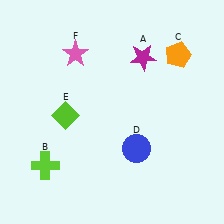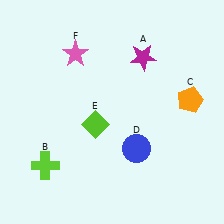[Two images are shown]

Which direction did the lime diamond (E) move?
The lime diamond (E) moved right.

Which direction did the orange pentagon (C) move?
The orange pentagon (C) moved down.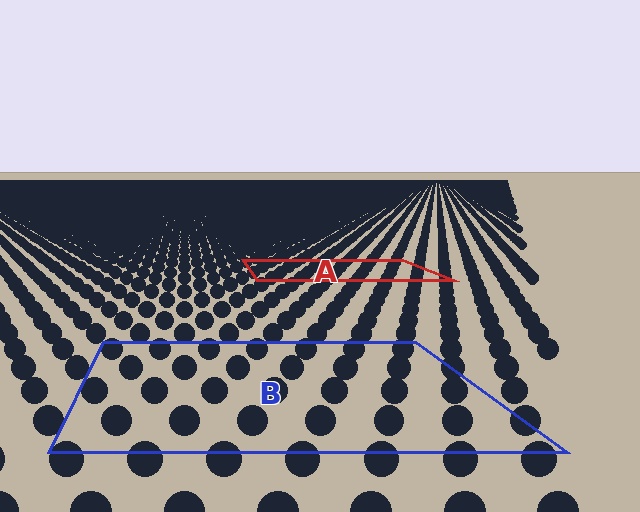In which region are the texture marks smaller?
The texture marks are smaller in region A, because it is farther away.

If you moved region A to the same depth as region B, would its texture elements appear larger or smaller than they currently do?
They would appear larger. At a closer depth, the same texture elements are projected at a bigger on-screen size.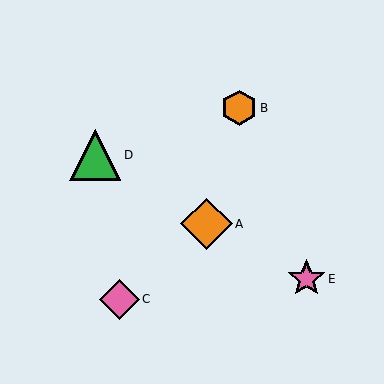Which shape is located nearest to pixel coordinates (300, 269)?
The pink star (labeled E) at (306, 279) is nearest to that location.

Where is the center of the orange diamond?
The center of the orange diamond is at (207, 224).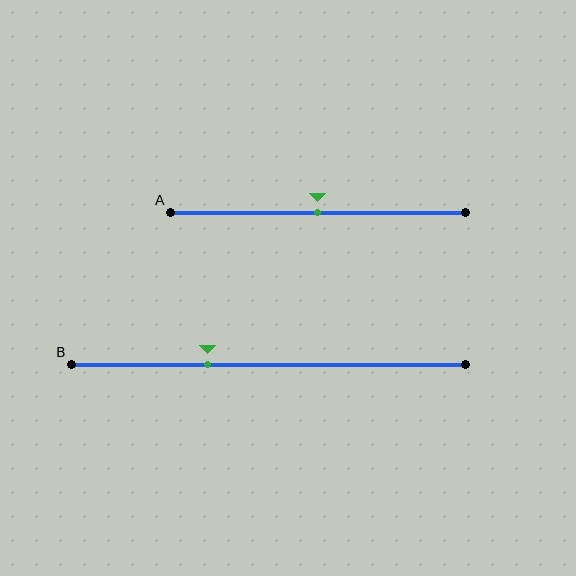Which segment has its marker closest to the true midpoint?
Segment A has its marker closest to the true midpoint.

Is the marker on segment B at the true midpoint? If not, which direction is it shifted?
No, the marker on segment B is shifted to the left by about 15% of the segment length.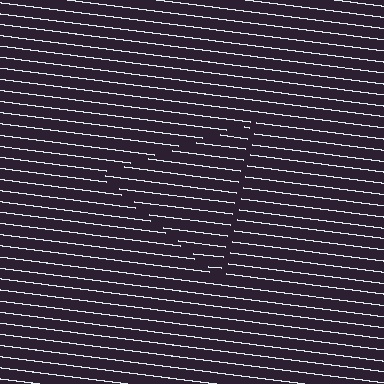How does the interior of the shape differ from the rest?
The interior of the shape contains the same grating, shifted by half a period — the contour is defined by the phase discontinuity where line-ends from the inner and outer gratings abut.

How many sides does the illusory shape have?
3 sides — the line-ends trace a triangle.